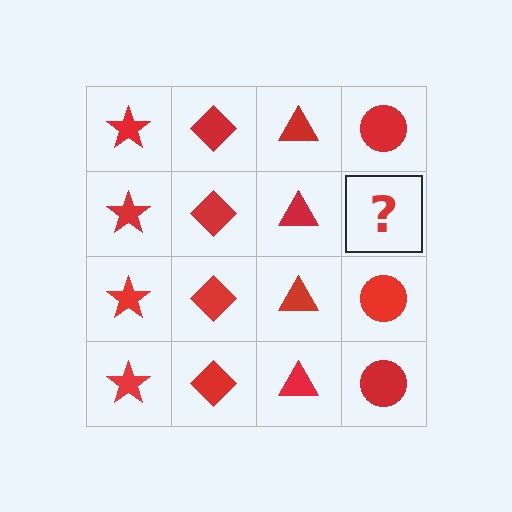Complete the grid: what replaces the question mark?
The question mark should be replaced with a red circle.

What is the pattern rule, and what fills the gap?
The rule is that each column has a consistent shape. The gap should be filled with a red circle.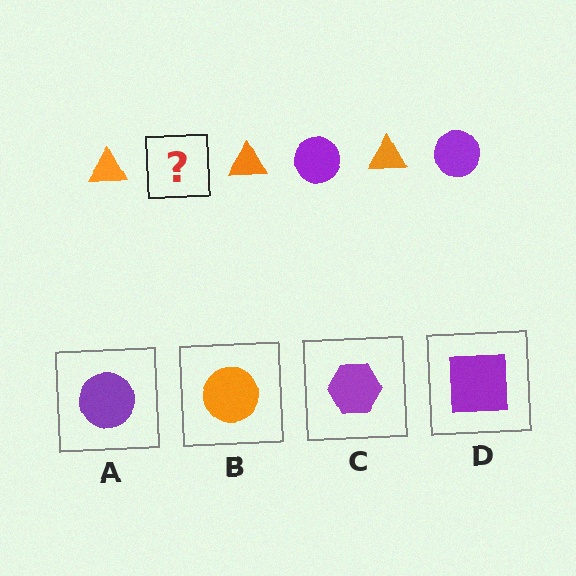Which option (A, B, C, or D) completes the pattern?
A.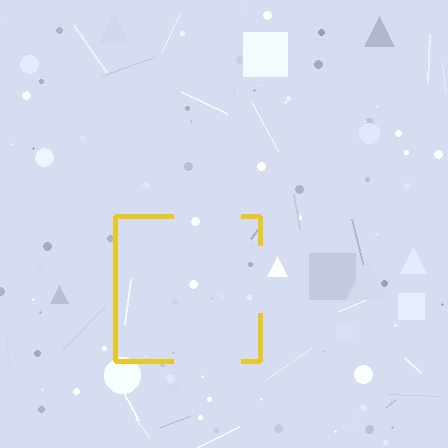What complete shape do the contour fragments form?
The contour fragments form a square.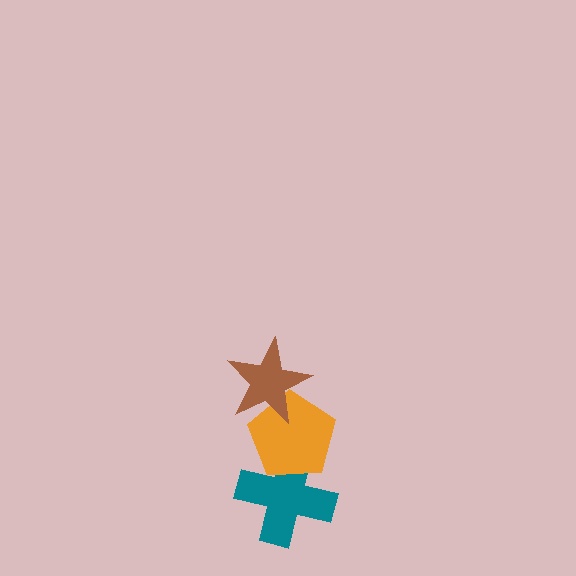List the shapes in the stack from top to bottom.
From top to bottom: the brown star, the orange pentagon, the teal cross.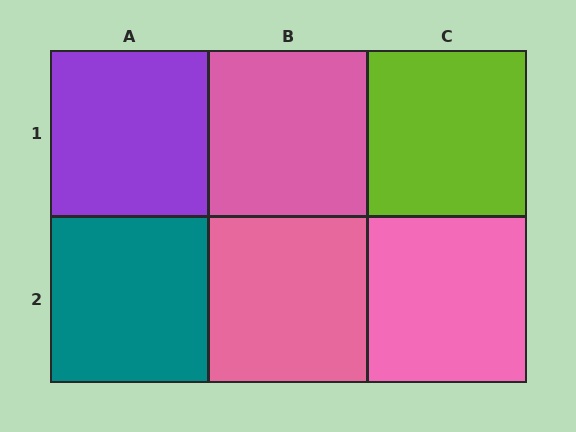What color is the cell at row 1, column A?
Purple.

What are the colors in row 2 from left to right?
Teal, pink, pink.